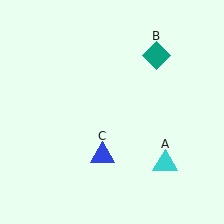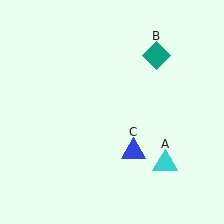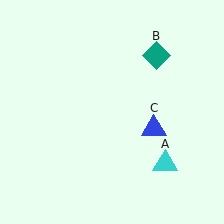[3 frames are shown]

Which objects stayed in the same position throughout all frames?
Cyan triangle (object A) and teal diamond (object B) remained stationary.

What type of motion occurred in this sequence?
The blue triangle (object C) rotated counterclockwise around the center of the scene.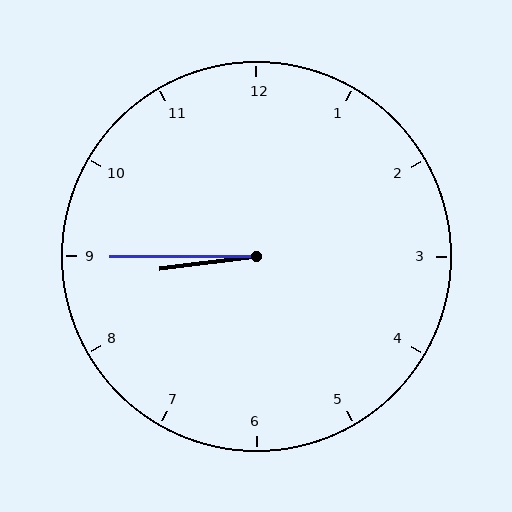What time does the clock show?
8:45.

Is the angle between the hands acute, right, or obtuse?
It is acute.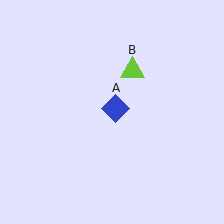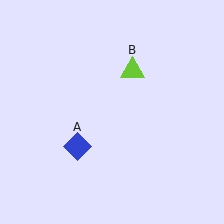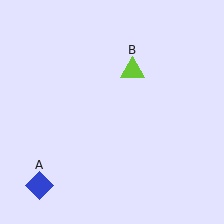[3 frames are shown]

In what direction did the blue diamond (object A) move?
The blue diamond (object A) moved down and to the left.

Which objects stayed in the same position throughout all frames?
Lime triangle (object B) remained stationary.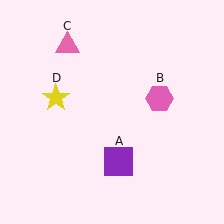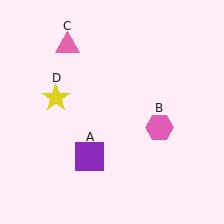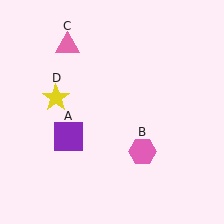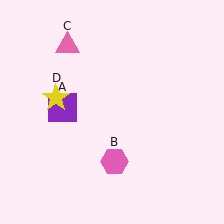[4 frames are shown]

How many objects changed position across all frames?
2 objects changed position: purple square (object A), pink hexagon (object B).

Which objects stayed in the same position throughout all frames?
Pink triangle (object C) and yellow star (object D) remained stationary.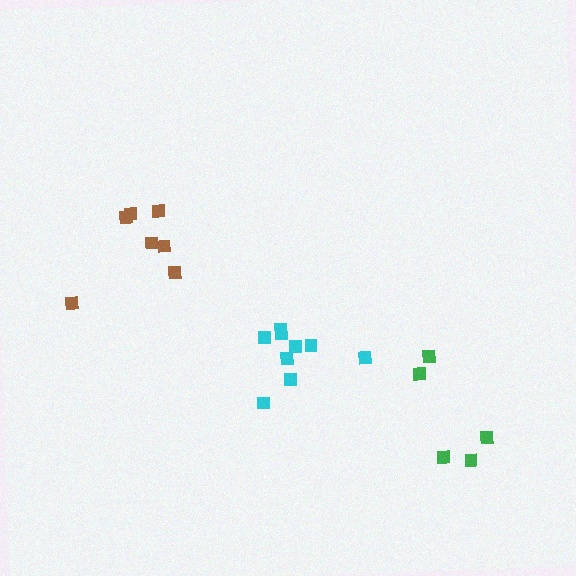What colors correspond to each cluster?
The clusters are colored: cyan, brown, green.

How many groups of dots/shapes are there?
There are 3 groups.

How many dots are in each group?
Group 1: 9 dots, Group 2: 8 dots, Group 3: 5 dots (22 total).